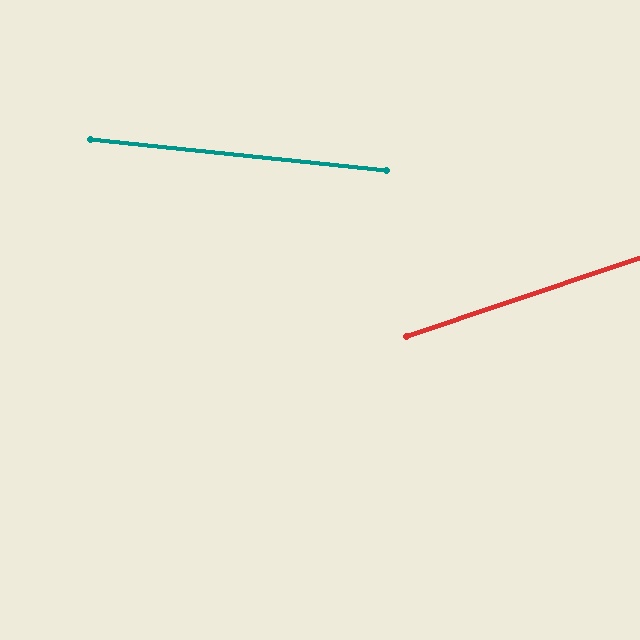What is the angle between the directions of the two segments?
Approximately 25 degrees.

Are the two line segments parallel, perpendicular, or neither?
Neither parallel nor perpendicular — they differ by about 25°.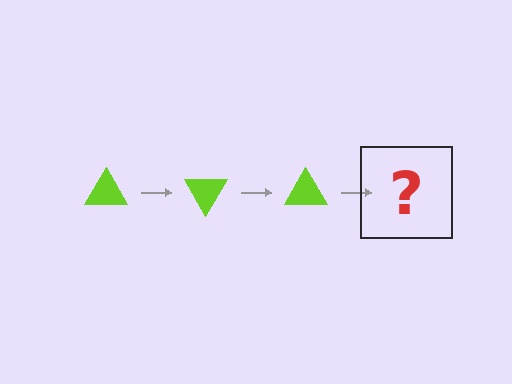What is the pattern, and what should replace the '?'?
The pattern is that the triangle rotates 60 degrees each step. The '?' should be a lime triangle rotated 180 degrees.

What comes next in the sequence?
The next element should be a lime triangle rotated 180 degrees.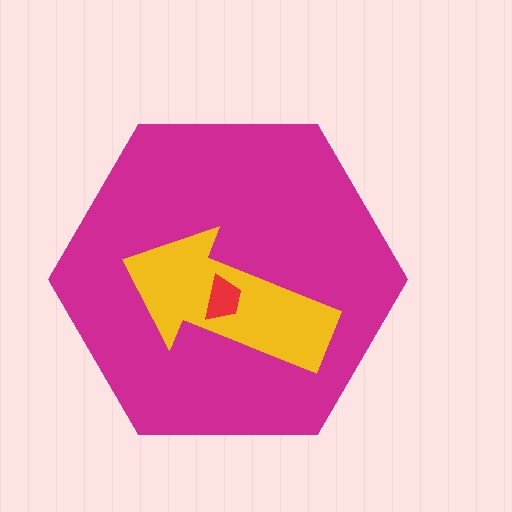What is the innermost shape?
The red trapezoid.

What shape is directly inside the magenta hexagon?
The yellow arrow.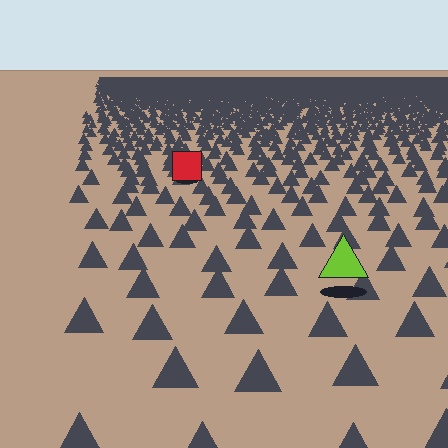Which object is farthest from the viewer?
The red square is farthest from the viewer. It appears smaller and the ground texture around it is denser.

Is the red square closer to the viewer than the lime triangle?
No. The lime triangle is closer — you can tell from the texture gradient: the ground texture is coarser near it.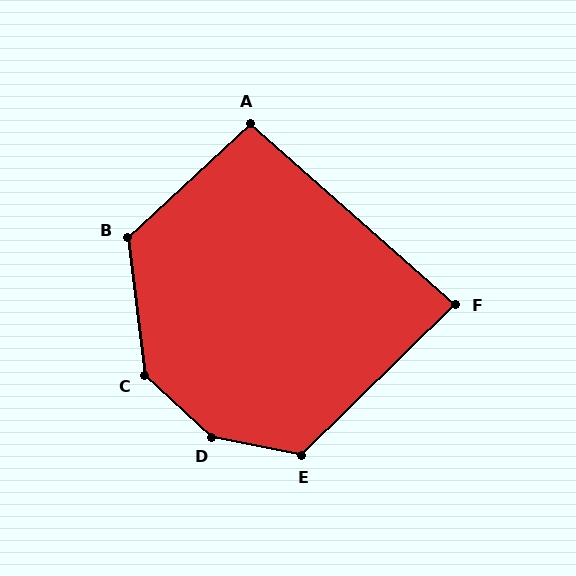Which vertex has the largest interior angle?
D, at approximately 148 degrees.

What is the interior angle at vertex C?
Approximately 140 degrees (obtuse).